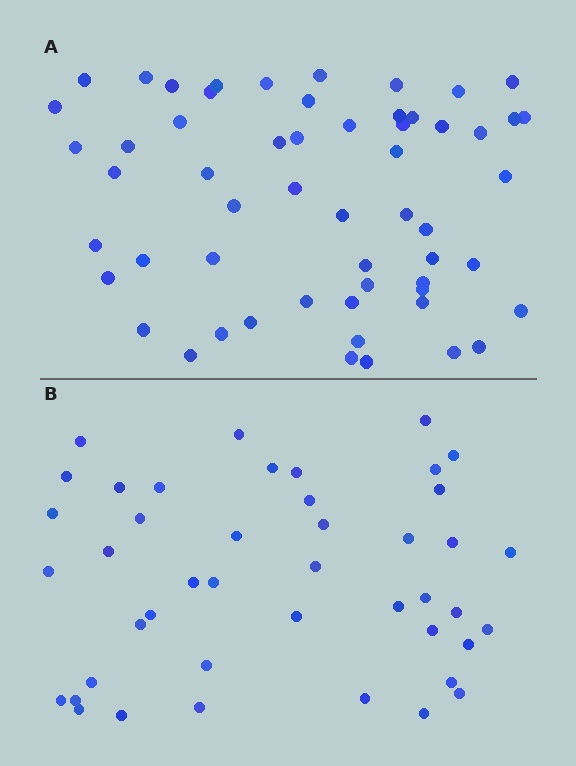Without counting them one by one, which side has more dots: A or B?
Region A (the top region) has more dots.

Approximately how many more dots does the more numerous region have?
Region A has approximately 15 more dots than region B.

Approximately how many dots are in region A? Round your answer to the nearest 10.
About 60 dots. (The exact count is 57, which rounds to 60.)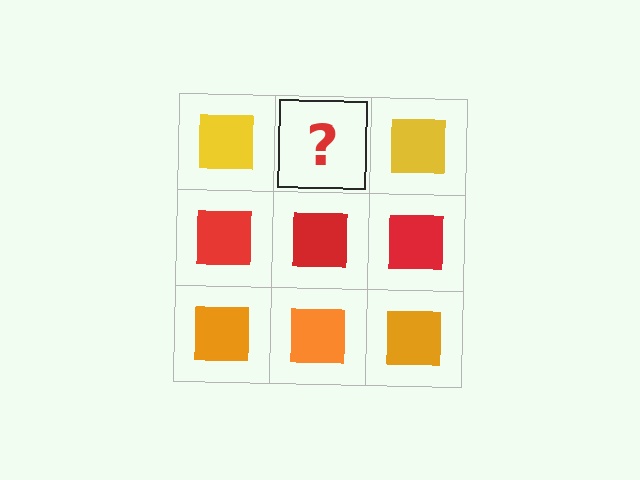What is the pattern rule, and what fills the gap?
The rule is that each row has a consistent color. The gap should be filled with a yellow square.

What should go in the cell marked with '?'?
The missing cell should contain a yellow square.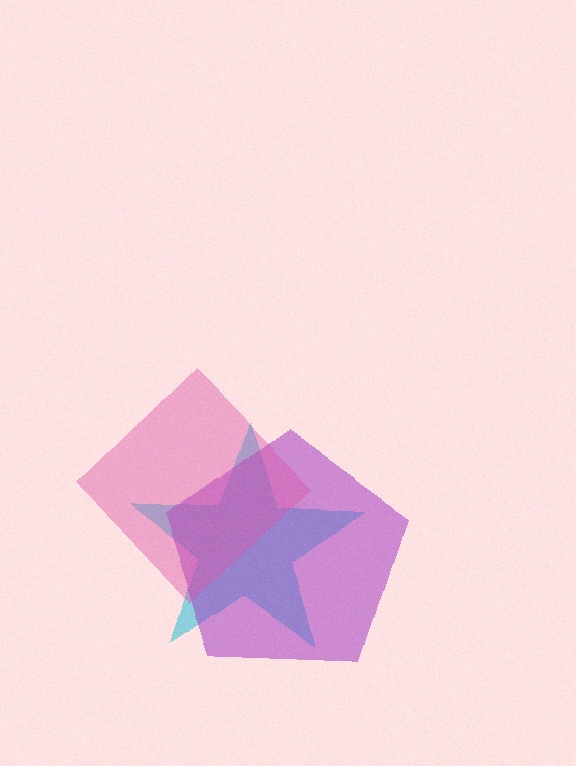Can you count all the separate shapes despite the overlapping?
Yes, there are 3 separate shapes.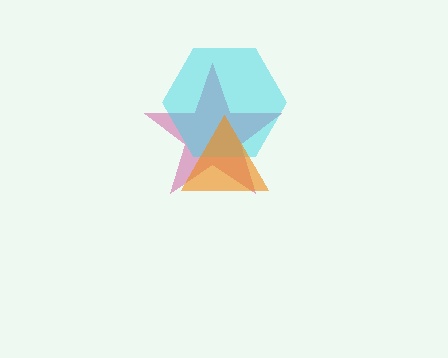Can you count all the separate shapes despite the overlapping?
Yes, there are 3 separate shapes.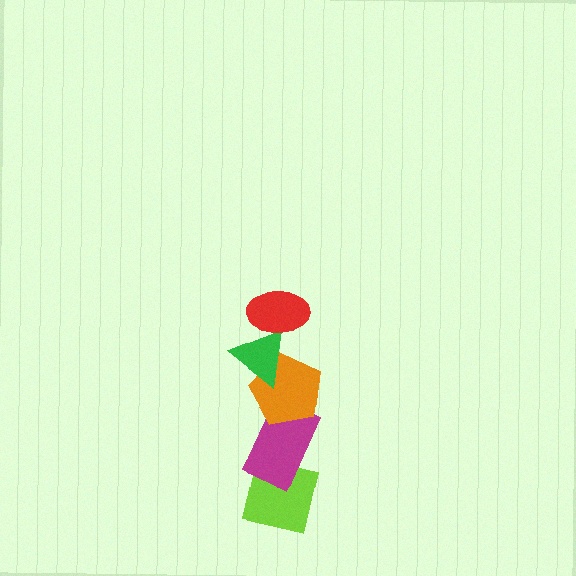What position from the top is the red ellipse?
The red ellipse is 1st from the top.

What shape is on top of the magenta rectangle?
The orange pentagon is on top of the magenta rectangle.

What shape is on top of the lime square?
The magenta rectangle is on top of the lime square.